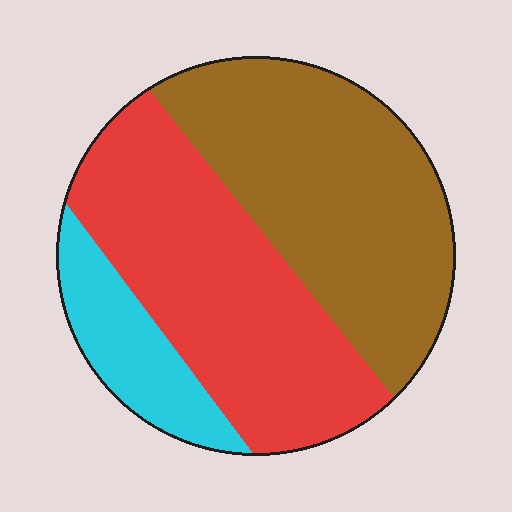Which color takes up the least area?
Cyan, at roughly 15%.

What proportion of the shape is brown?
Brown covers 44% of the shape.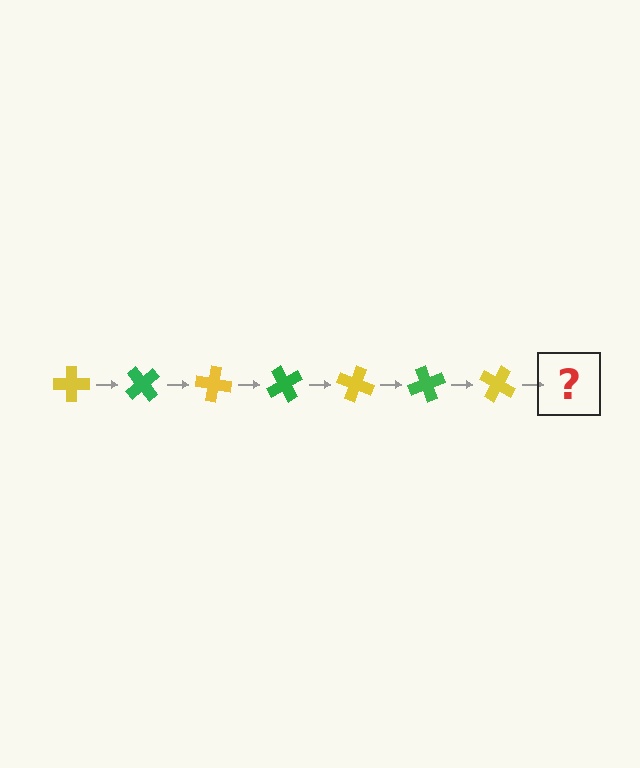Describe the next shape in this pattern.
It should be a green cross, rotated 350 degrees from the start.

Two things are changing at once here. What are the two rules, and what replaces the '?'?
The two rules are that it rotates 50 degrees each step and the color cycles through yellow and green. The '?' should be a green cross, rotated 350 degrees from the start.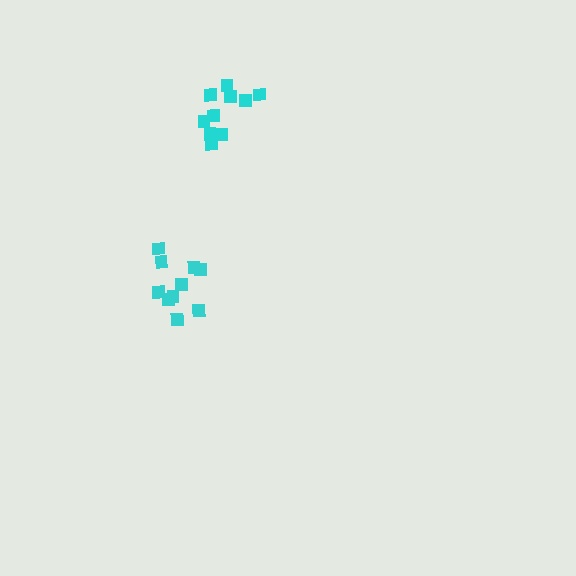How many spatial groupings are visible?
There are 2 spatial groupings.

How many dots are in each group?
Group 1: 10 dots, Group 2: 10 dots (20 total).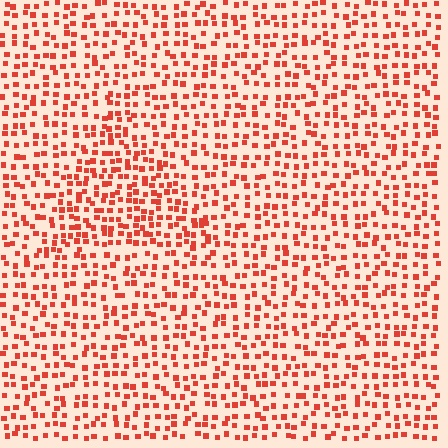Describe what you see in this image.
The image contains small red elements arranged at two different densities. A triangle-shaped region is visible where the elements are more densely packed than the surrounding area.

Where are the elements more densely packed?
The elements are more densely packed inside the triangle boundary.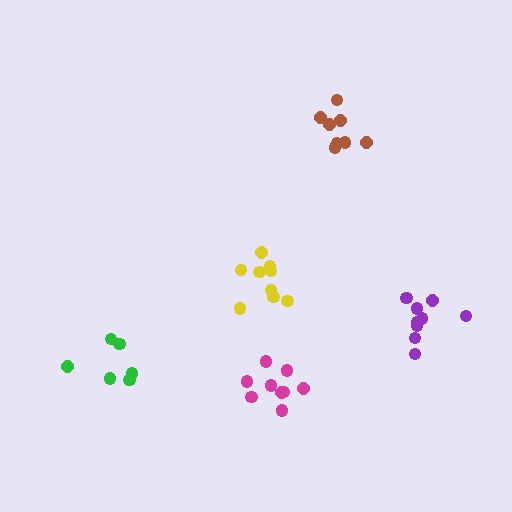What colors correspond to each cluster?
The clusters are colored: brown, magenta, purple, yellow, green.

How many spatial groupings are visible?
There are 5 spatial groupings.